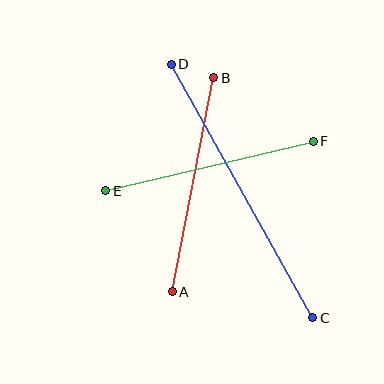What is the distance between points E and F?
The distance is approximately 213 pixels.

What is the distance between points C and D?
The distance is approximately 290 pixels.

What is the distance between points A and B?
The distance is approximately 218 pixels.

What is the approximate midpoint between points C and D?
The midpoint is at approximately (242, 191) pixels.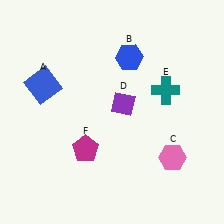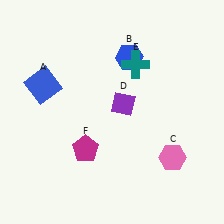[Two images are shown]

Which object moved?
The teal cross (E) moved left.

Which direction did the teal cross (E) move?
The teal cross (E) moved left.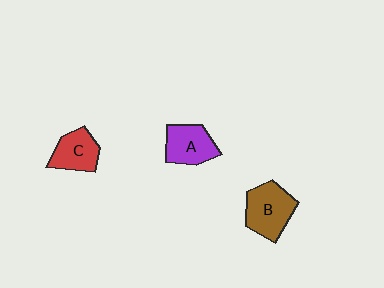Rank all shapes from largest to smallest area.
From largest to smallest: B (brown), A (purple), C (red).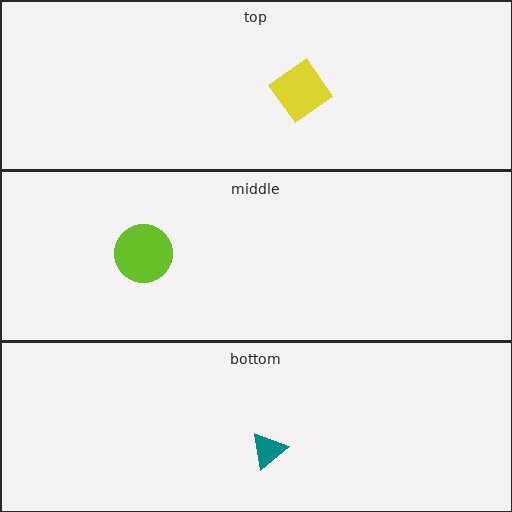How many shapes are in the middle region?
1.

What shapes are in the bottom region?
The teal triangle.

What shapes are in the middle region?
The lime circle.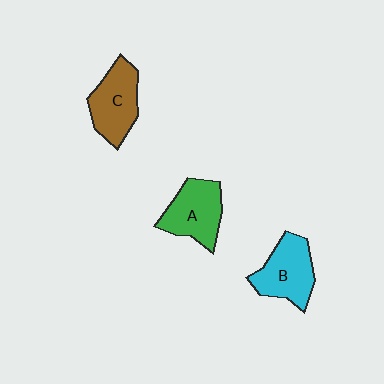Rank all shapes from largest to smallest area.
From largest to smallest: A (green), B (cyan), C (brown).